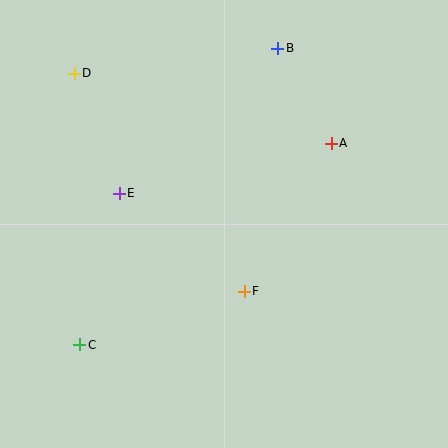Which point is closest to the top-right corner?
Point B is closest to the top-right corner.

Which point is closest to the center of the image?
Point F at (244, 291) is closest to the center.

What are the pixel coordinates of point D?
Point D is at (74, 73).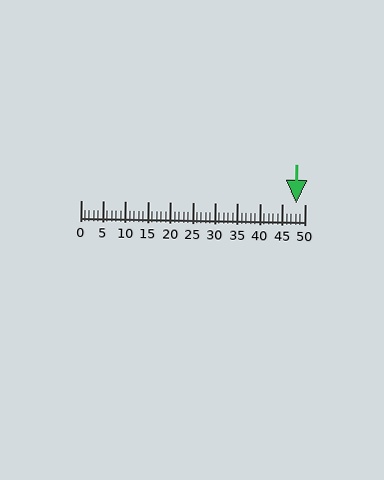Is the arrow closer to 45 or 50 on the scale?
The arrow is closer to 50.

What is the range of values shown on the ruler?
The ruler shows values from 0 to 50.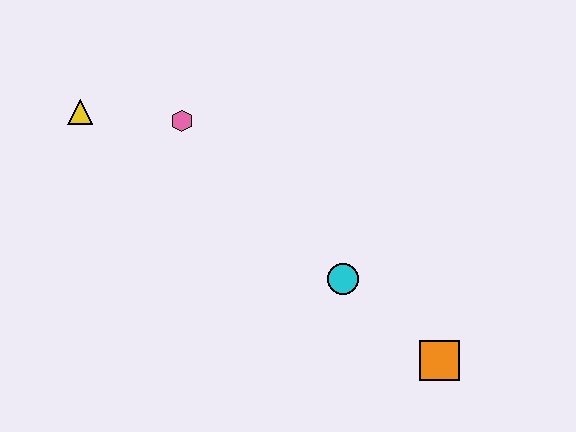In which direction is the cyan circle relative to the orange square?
The cyan circle is to the left of the orange square.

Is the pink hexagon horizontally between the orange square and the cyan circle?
No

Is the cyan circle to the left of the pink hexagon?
No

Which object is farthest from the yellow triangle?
The orange square is farthest from the yellow triangle.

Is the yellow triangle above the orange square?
Yes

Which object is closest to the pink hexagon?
The yellow triangle is closest to the pink hexagon.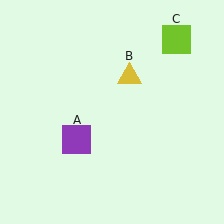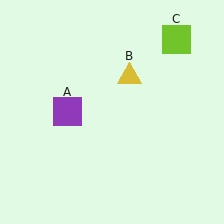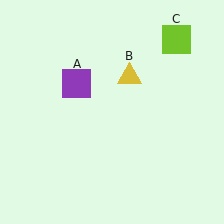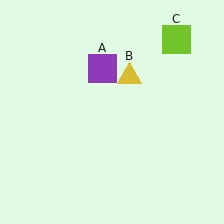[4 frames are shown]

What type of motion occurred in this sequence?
The purple square (object A) rotated clockwise around the center of the scene.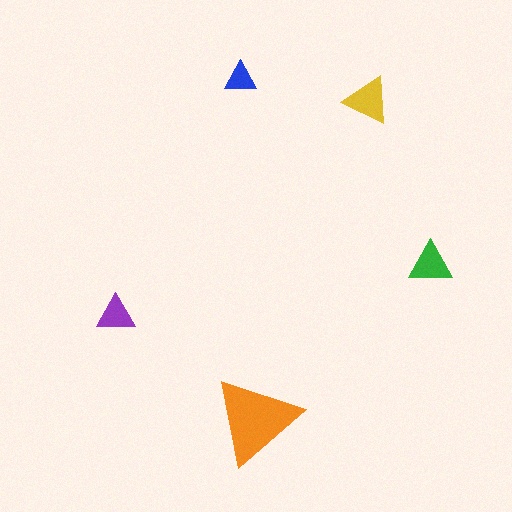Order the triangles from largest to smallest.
the orange one, the yellow one, the green one, the purple one, the blue one.